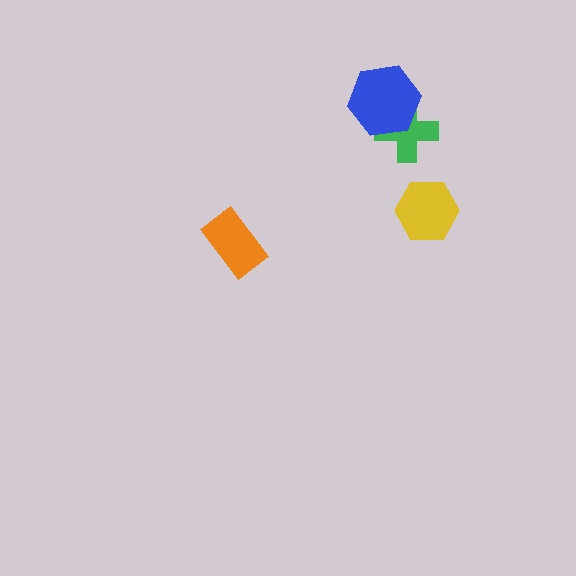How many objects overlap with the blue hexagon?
1 object overlaps with the blue hexagon.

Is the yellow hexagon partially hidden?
No, no other shape covers it.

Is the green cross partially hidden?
Yes, it is partially covered by another shape.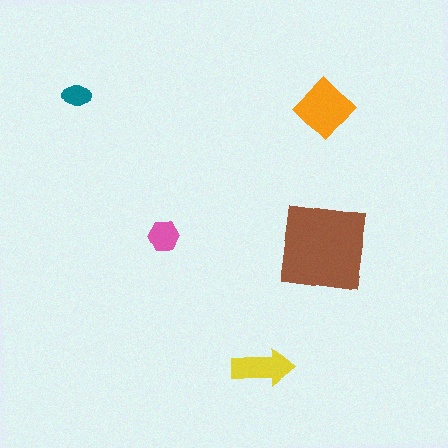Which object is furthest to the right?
The orange diamond is rightmost.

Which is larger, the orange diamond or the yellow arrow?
The orange diamond.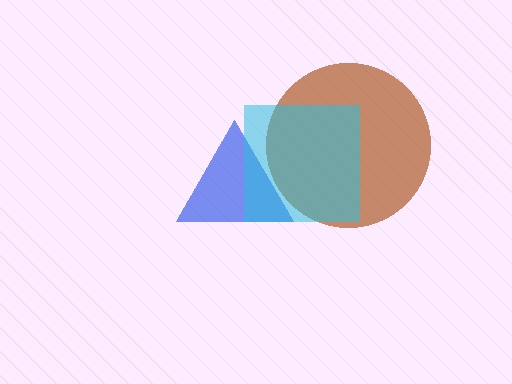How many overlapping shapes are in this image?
There are 3 overlapping shapes in the image.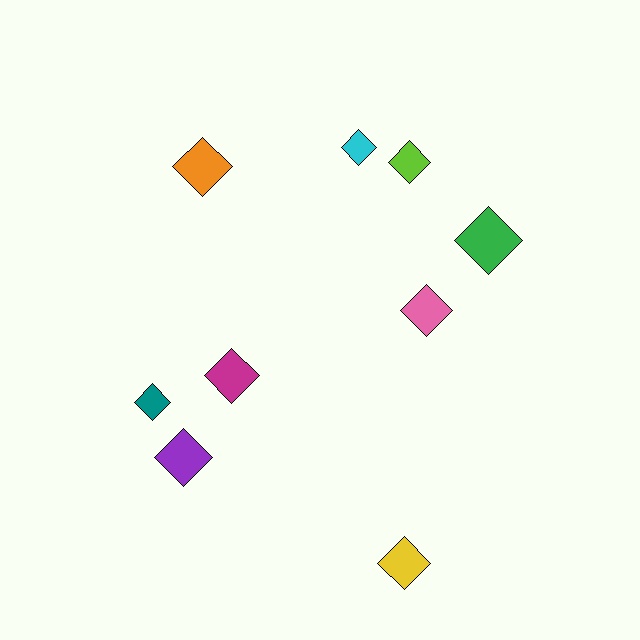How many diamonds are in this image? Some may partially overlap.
There are 9 diamonds.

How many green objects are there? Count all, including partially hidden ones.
There is 1 green object.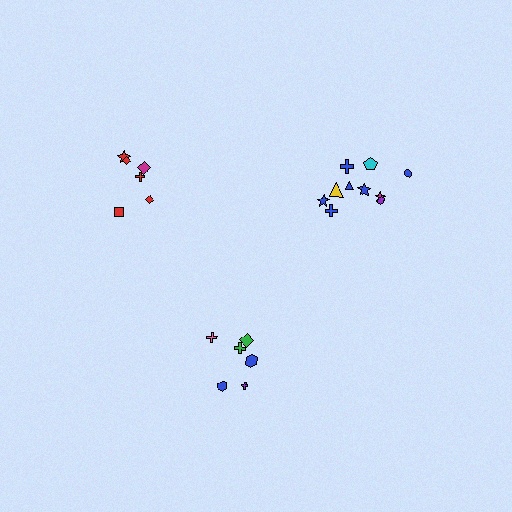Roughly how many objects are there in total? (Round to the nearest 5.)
Roughly 20 objects in total.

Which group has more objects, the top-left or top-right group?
The top-right group.